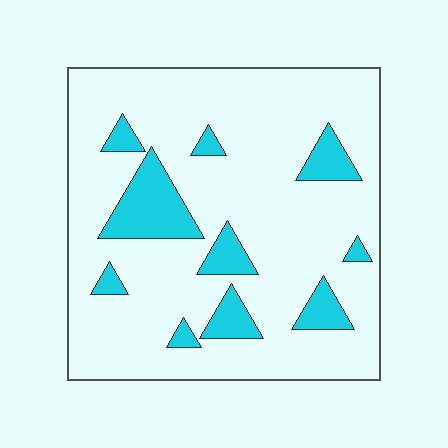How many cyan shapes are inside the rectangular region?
10.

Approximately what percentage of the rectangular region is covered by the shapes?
Approximately 15%.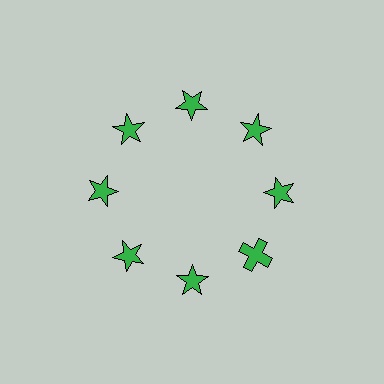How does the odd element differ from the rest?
It has a different shape: cross instead of star.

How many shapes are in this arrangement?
There are 8 shapes arranged in a ring pattern.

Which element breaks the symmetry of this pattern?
The green cross at roughly the 4 o'clock position breaks the symmetry. All other shapes are green stars.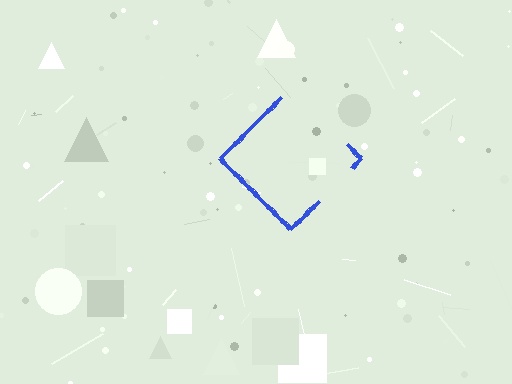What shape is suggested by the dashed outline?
The dashed outline suggests a diamond.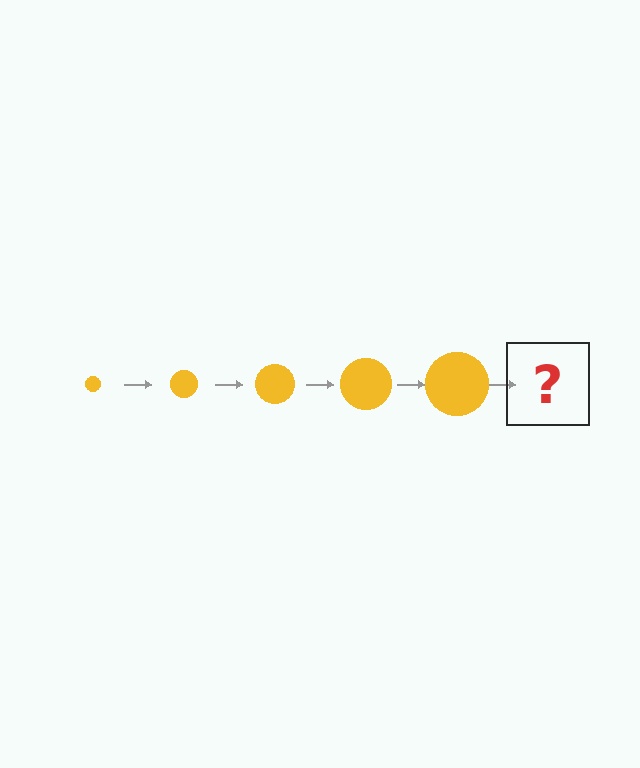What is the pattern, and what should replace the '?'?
The pattern is that the circle gets progressively larger each step. The '?' should be a yellow circle, larger than the previous one.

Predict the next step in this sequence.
The next step is a yellow circle, larger than the previous one.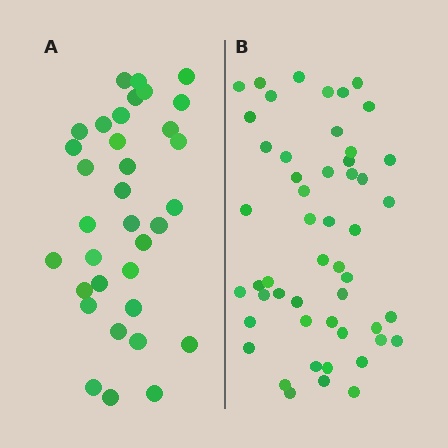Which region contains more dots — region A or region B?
Region B (the right region) has more dots.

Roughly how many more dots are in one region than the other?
Region B has approximately 15 more dots than region A.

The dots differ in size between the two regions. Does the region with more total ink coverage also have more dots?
No. Region A has more total ink coverage because its dots are larger, but region B actually contains more individual dots. Total area can be misleading — the number of items is what matters here.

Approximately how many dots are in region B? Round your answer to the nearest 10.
About 50 dots. (The exact count is 51, which rounds to 50.)